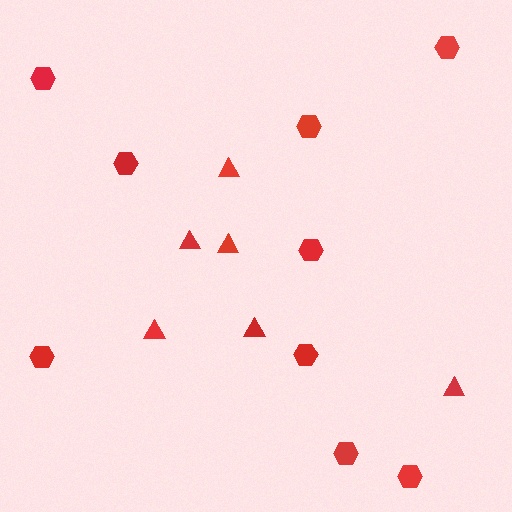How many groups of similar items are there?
There are 2 groups: one group of triangles (6) and one group of hexagons (9).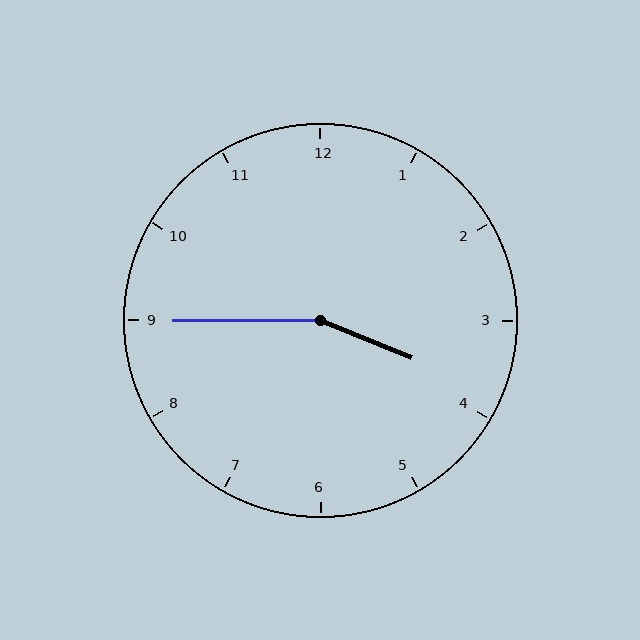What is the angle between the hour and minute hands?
Approximately 158 degrees.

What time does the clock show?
3:45.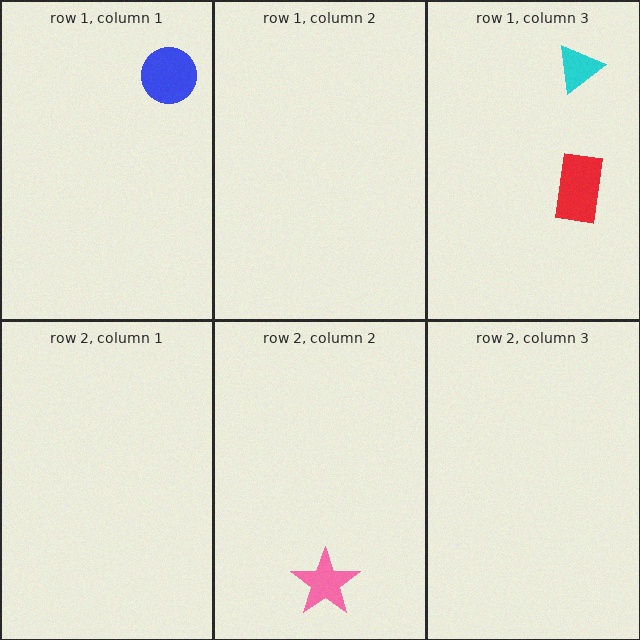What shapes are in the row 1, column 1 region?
The blue circle.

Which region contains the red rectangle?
The row 1, column 3 region.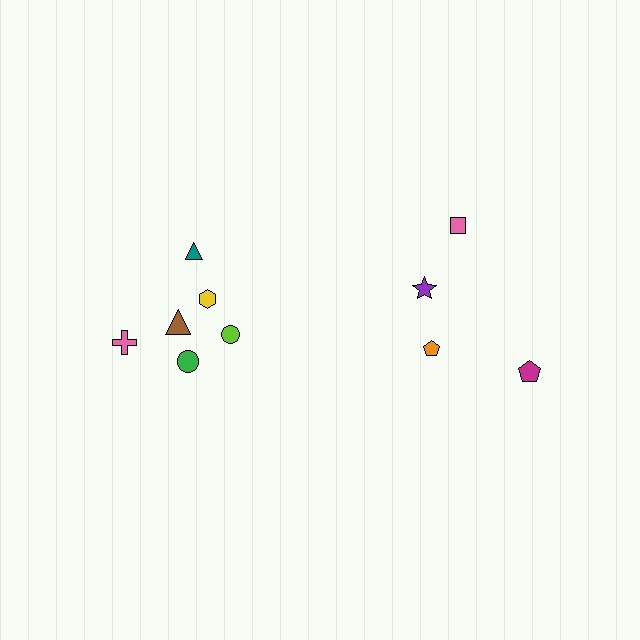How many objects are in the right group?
There are 4 objects.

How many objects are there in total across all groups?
There are 10 objects.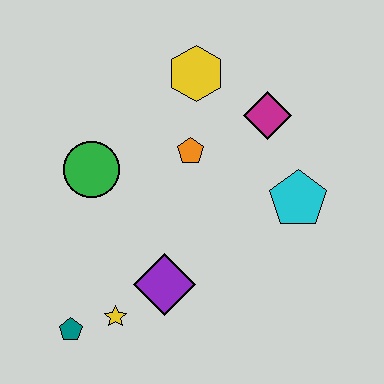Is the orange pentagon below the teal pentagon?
No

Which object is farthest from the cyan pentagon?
The teal pentagon is farthest from the cyan pentagon.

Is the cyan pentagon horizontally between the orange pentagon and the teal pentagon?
No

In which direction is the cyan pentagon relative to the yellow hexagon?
The cyan pentagon is below the yellow hexagon.